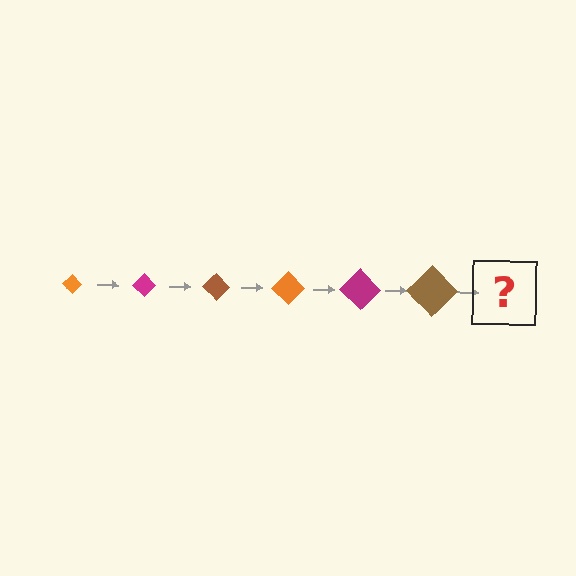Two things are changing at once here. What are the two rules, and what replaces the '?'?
The two rules are that the diamond grows larger each step and the color cycles through orange, magenta, and brown. The '?' should be an orange diamond, larger than the previous one.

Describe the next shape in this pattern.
It should be an orange diamond, larger than the previous one.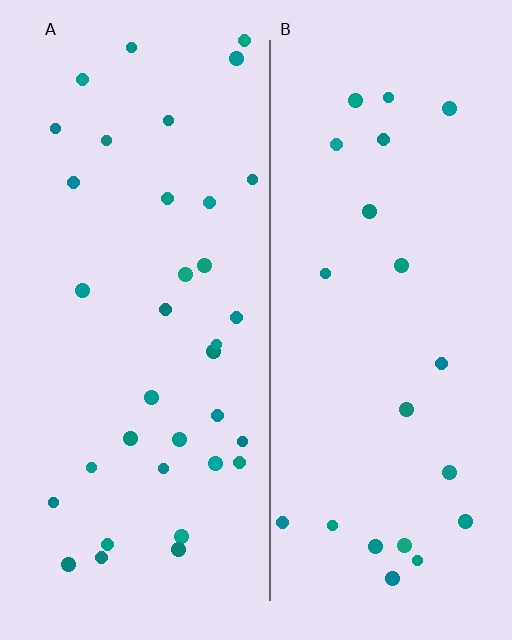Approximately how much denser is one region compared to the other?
Approximately 1.6× — region A over region B.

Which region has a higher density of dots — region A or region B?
A (the left).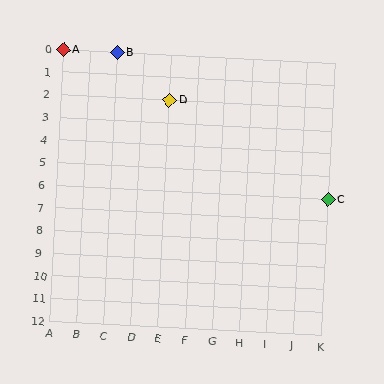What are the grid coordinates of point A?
Point A is at grid coordinates (A, 0).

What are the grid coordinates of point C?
Point C is at grid coordinates (K, 6).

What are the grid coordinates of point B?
Point B is at grid coordinates (C, 0).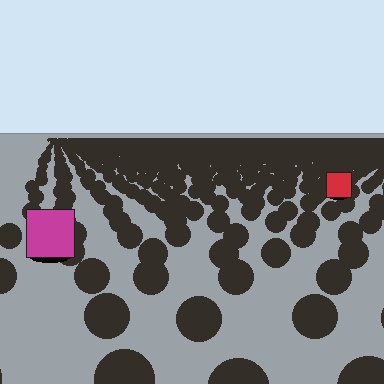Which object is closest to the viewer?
The magenta square is closest. The texture marks near it are larger and more spread out.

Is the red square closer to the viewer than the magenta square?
No. The magenta square is closer — you can tell from the texture gradient: the ground texture is coarser near it.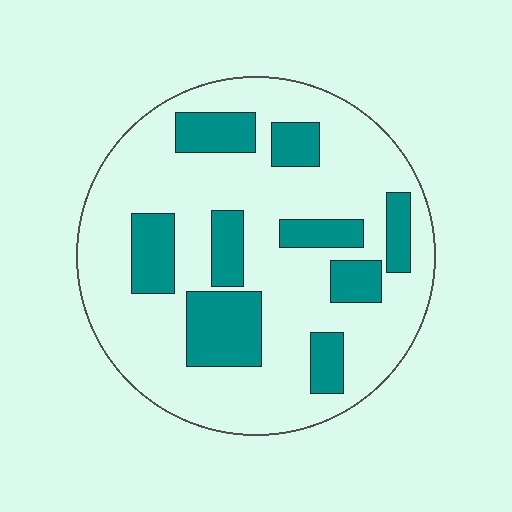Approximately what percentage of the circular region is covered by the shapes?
Approximately 25%.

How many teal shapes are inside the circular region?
9.